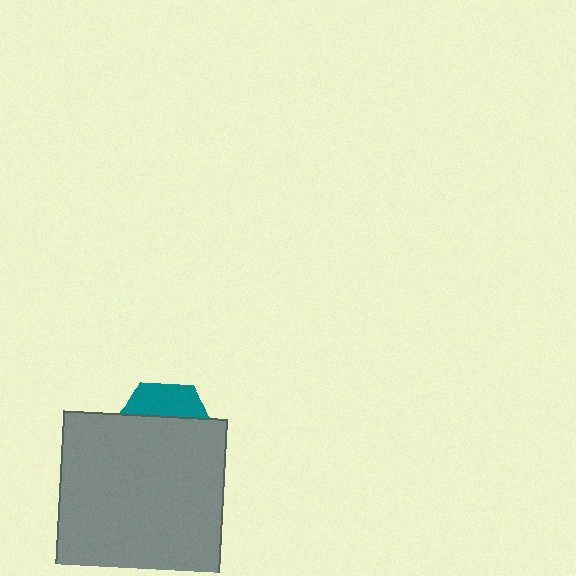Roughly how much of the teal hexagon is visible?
A small part of it is visible (roughly 30%).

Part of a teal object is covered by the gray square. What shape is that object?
It is a hexagon.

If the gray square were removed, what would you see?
You would see the complete teal hexagon.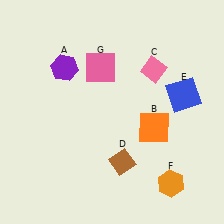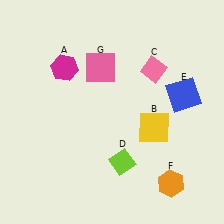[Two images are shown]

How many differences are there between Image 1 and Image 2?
There are 3 differences between the two images.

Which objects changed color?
A changed from purple to magenta. B changed from orange to yellow. D changed from brown to lime.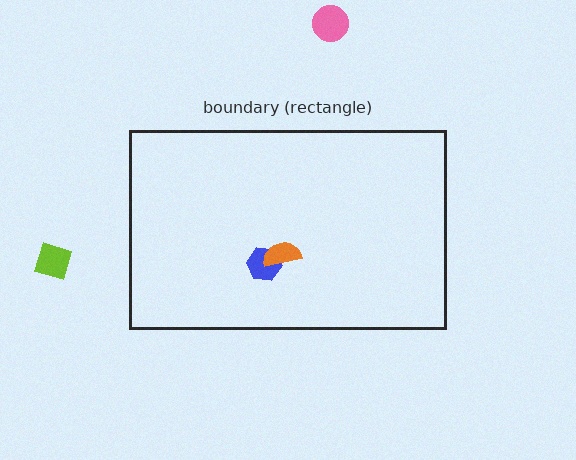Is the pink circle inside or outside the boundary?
Outside.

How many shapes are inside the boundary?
2 inside, 2 outside.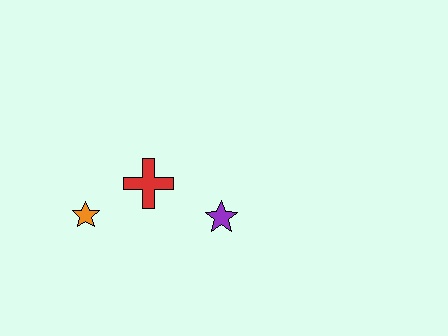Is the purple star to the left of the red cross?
No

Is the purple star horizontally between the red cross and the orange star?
No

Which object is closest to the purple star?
The red cross is closest to the purple star.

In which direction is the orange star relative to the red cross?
The orange star is to the left of the red cross.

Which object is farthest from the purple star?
The orange star is farthest from the purple star.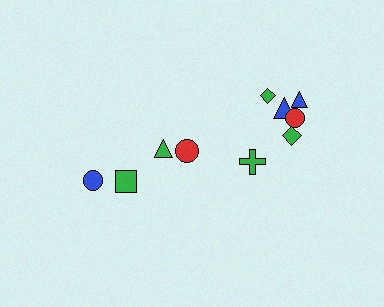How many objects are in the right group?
There are 6 objects.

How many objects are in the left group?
There are 4 objects.